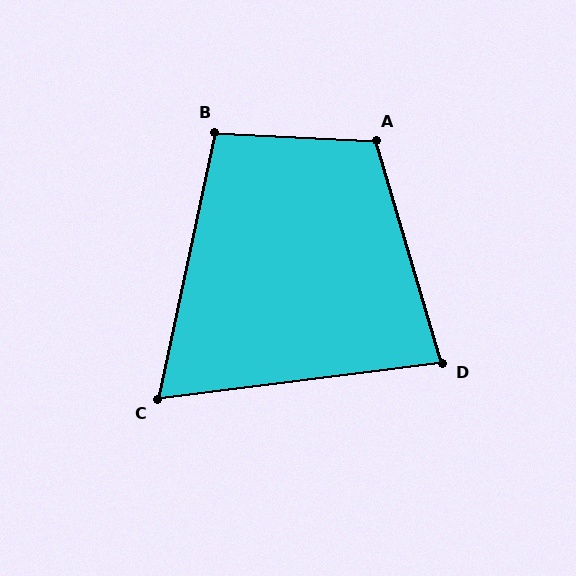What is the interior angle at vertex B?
Approximately 99 degrees (obtuse).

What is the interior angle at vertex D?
Approximately 81 degrees (acute).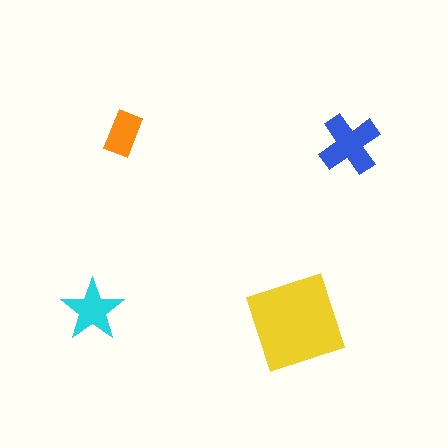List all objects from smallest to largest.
The orange rectangle, the cyan star, the blue cross, the yellow diamond.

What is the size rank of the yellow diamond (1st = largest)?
1st.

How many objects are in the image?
There are 4 objects in the image.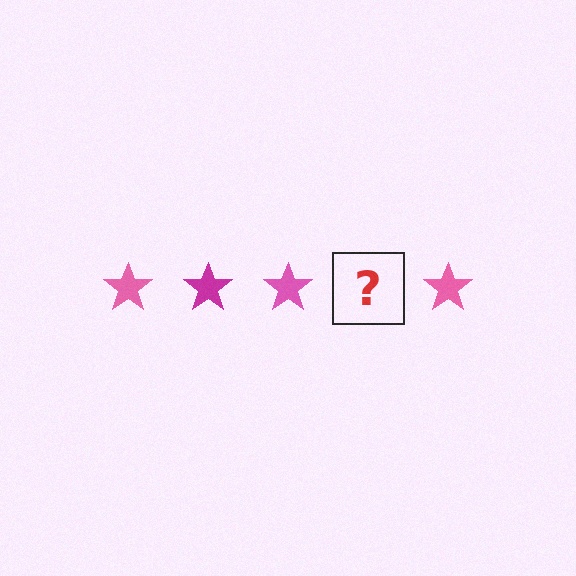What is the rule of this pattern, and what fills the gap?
The rule is that the pattern cycles through pink, magenta stars. The gap should be filled with a magenta star.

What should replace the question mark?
The question mark should be replaced with a magenta star.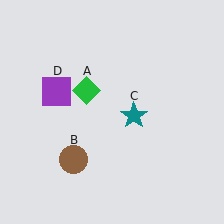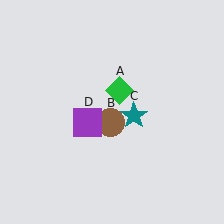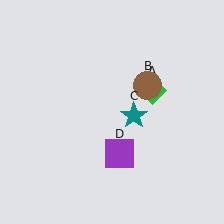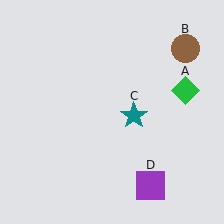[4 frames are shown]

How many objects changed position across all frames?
3 objects changed position: green diamond (object A), brown circle (object B), purple square (object D).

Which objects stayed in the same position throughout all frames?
Teal star (object C) remained stationary.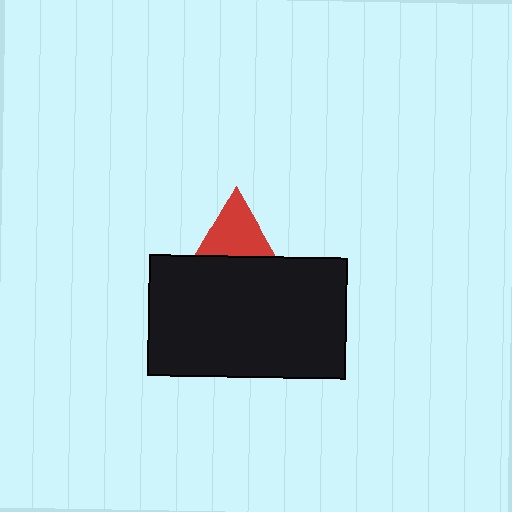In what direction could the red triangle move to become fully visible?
The red triangle could move up. That would shift it out from behind the black rectangle entirely.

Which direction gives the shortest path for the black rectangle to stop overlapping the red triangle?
Moving down gives the shortest separation.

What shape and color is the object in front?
The object in front is a black rectangle.